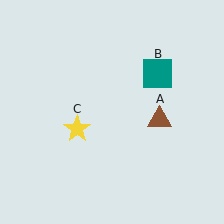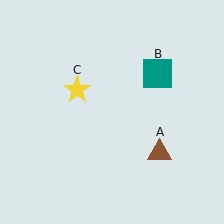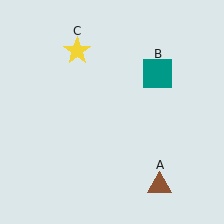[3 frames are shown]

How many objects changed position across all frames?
2 objects changed position: brown triangle (object A), yellow star (object C).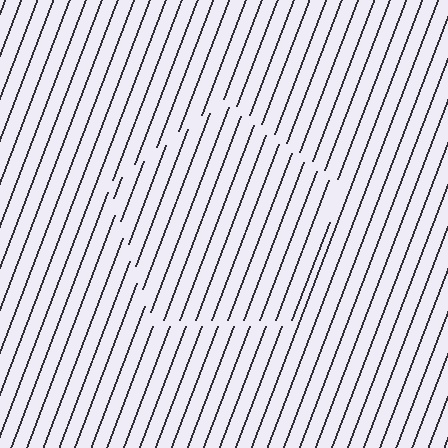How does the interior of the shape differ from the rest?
The interior of the shape contains the same grating, shifted by half a period — the contour is defined by the phase discontinuity where line-ends from the inner and outer gratings abut.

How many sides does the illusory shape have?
5 sides — the line-ends trace a pentagon.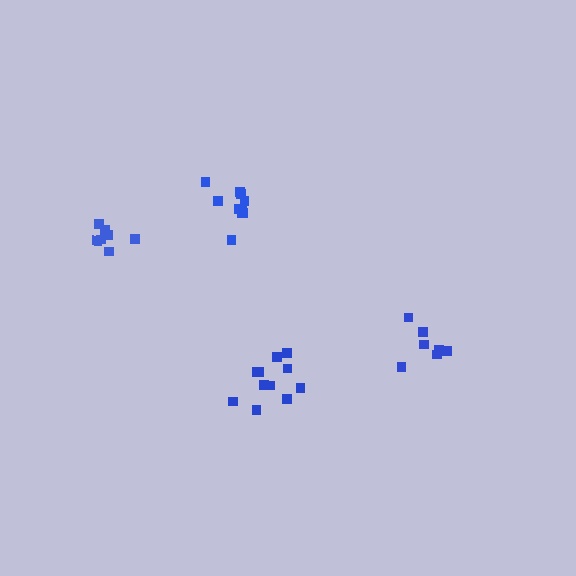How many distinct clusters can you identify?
There are 4 distinct clusters.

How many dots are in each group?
Group 1: 11 dots, Group 2: 10 dots, Group 3: 7 dots, Group 4: 7 dots (35 total).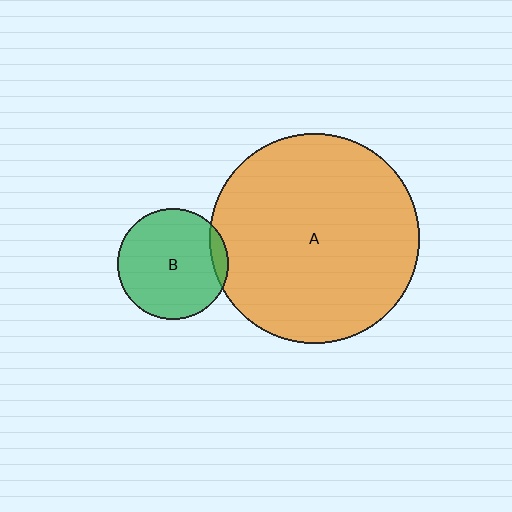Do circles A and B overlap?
Yes.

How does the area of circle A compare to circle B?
Approximately 3.5 times.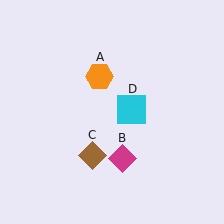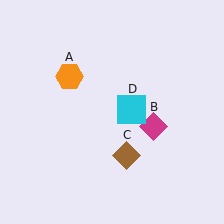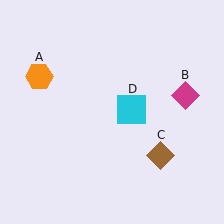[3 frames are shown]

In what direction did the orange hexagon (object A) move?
The orange hexagon (object A) moved left.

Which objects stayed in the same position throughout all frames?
Cyan square (object D) remained stationary.